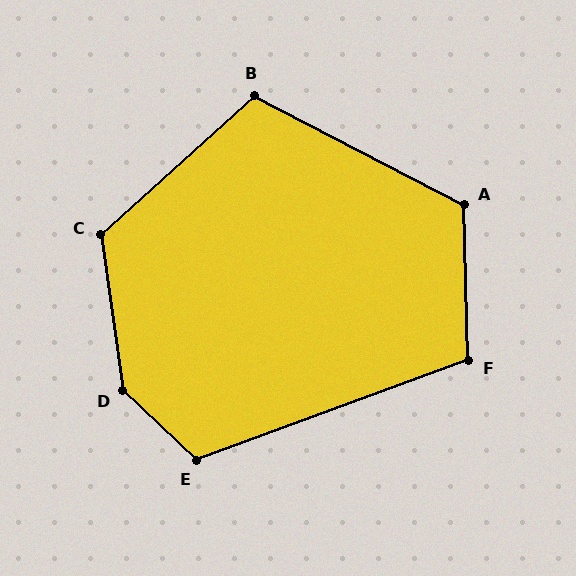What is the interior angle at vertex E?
Approximately 117 degrees (obtuse).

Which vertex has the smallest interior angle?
F, at approximately 108 degrees.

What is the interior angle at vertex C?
Approximately 124 degrees (obtuse).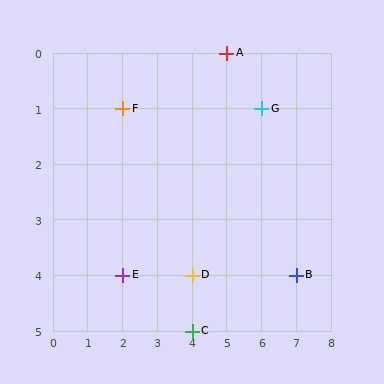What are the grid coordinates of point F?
Point F is at grid coordinates (2, 1).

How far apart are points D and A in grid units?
Points D and A are 1 column and 4 rows apart (about 4.1 grid units diagonally).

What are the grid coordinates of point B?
Point B is at grid coordinates (7, 4).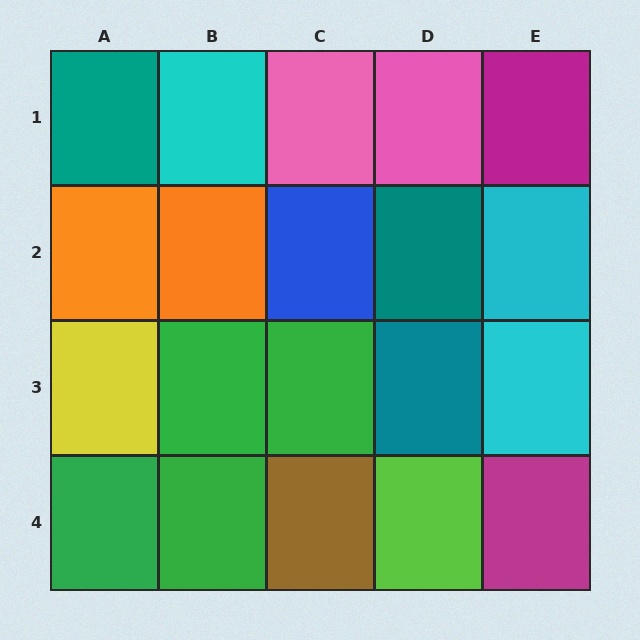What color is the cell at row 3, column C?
Green.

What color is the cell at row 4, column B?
Green.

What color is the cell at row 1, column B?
Cyan.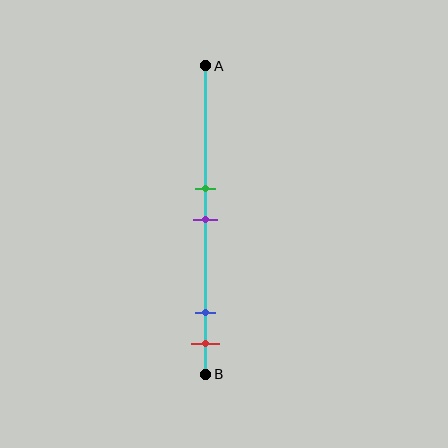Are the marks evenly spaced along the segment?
No, the marks are not evenly spaced.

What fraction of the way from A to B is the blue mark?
The blue mark is approximately 80% (0.8) of the way from A to B.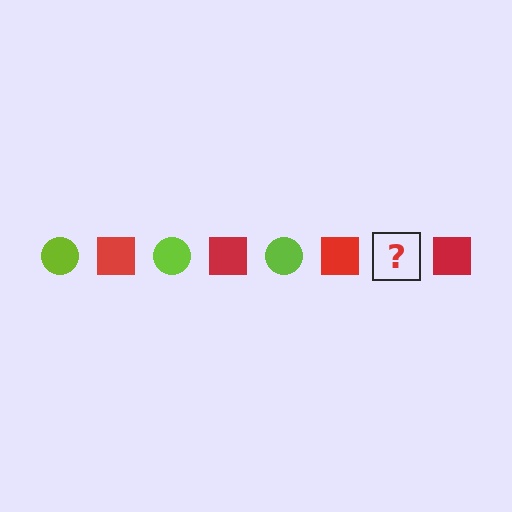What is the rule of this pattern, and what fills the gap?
The rule is that the pattern alternates between lime circle and red square. The gap should be filled with a lime circle.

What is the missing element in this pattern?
The missing element is a lime circle.